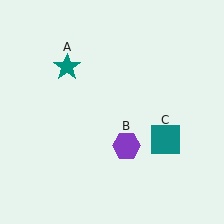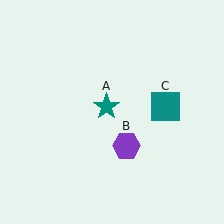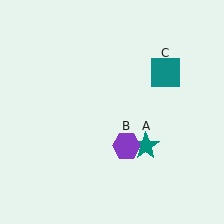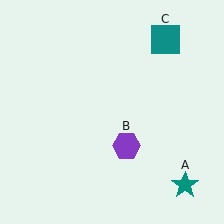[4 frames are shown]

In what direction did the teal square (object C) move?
The teal square (object C) moved up.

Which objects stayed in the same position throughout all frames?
Purple hexagon (object B) remained stationary.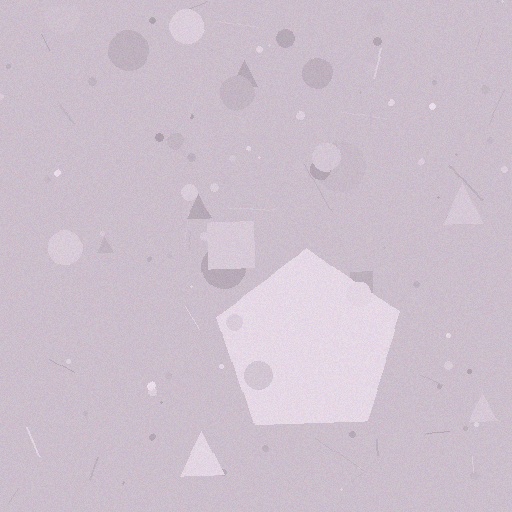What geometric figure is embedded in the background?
A pentagon is embedded in the background.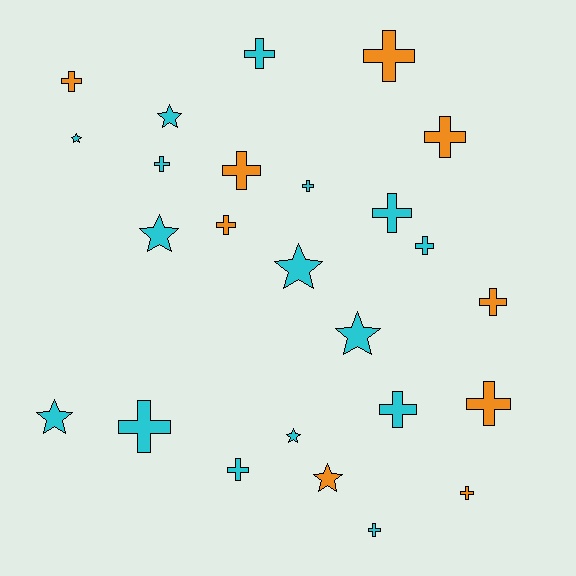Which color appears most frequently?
Cyan, with 16 objects.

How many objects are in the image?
There are 25 objects.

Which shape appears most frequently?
Cross, with 17 objects.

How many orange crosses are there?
There are 8 orange crosses.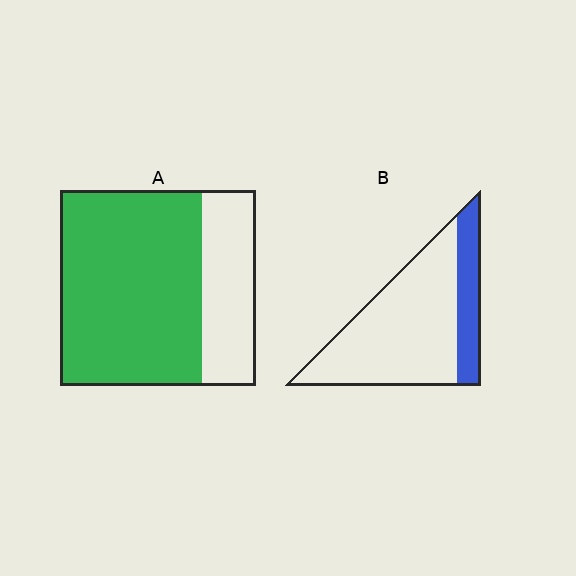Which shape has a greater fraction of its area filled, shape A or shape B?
Shape A.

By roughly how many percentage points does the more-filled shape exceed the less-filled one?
By roughly 50 percentage points (A over B).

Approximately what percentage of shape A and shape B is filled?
A is approximately 70% and B is approximately 25%.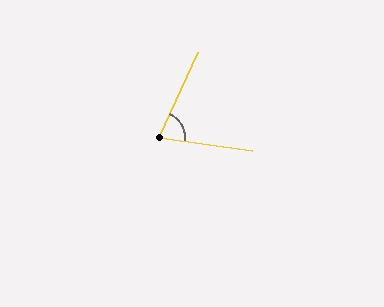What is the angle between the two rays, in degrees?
Approximately 73 degrees.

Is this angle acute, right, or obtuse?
It is acute.